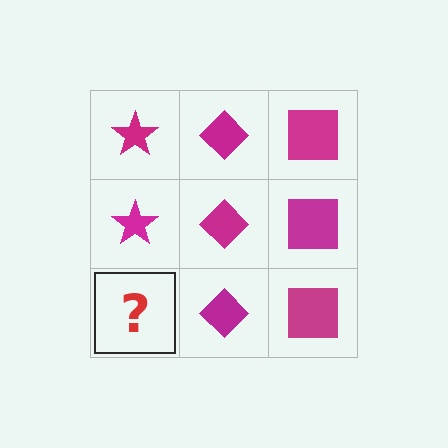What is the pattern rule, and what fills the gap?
The rule is that each column has a consistent shape. The gap should be filled with a magenta star.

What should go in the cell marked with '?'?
The missing cell should contain a magenta star.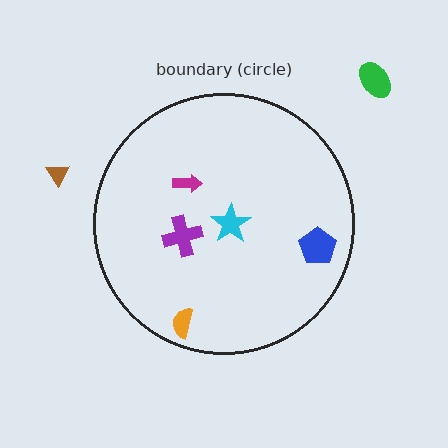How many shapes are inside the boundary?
5 inside, 2 outside.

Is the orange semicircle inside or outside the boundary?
Inside.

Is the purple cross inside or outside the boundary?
Inside.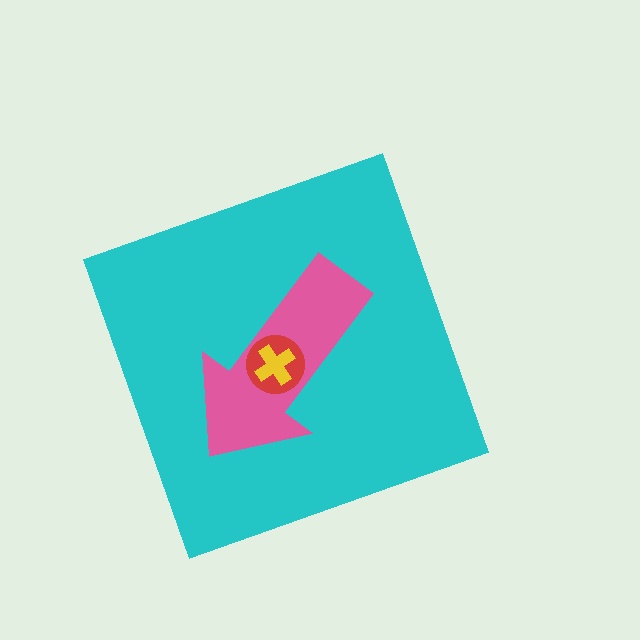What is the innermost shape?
The yellow cross.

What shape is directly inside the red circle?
The yellow cross.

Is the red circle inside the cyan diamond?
Yes.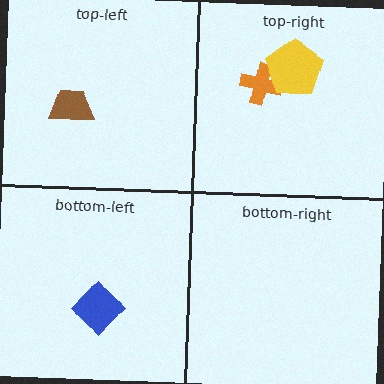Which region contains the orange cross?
The top-right region.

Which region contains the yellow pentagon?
The top-right region.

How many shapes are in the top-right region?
2.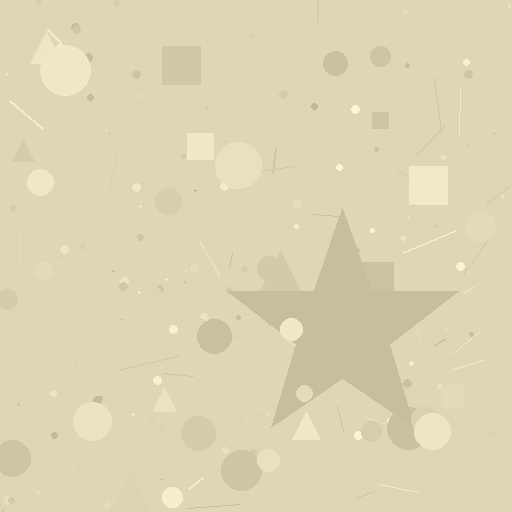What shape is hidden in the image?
A star is hidden in the image.